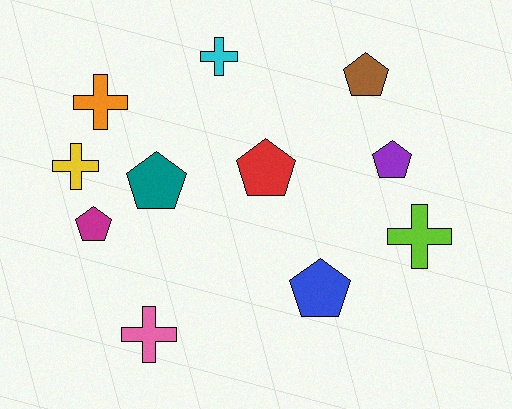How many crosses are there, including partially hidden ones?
There are 5 crosses.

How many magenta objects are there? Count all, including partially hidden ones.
There is 1 magenta object.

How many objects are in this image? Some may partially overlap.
There are 11 objects.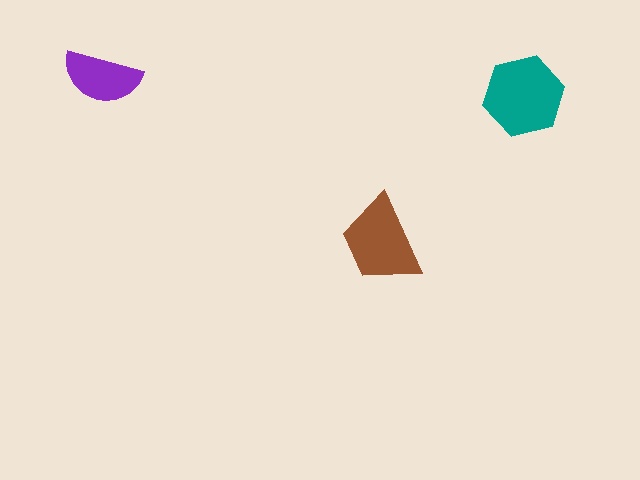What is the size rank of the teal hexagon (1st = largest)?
1st.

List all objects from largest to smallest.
The teal hexagon, the brown trapezoid, the purple semicircle.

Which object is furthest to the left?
The purple semicircle is leftmost.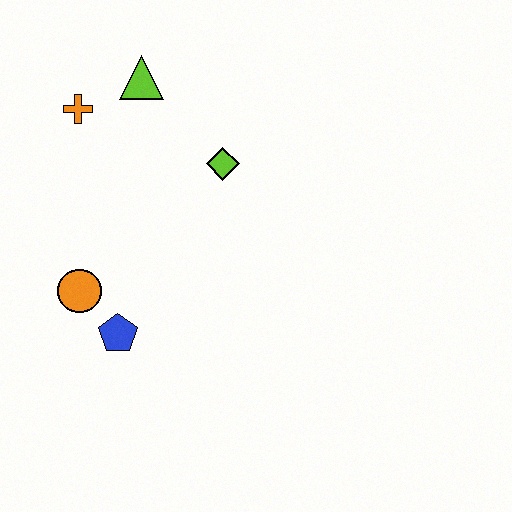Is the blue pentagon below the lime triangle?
Yes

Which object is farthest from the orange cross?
The blue pentagon is farthest from the orange cross.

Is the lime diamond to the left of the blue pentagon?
No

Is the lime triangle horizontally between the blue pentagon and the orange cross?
No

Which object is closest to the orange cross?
The lime triangle is closest to the orange cross.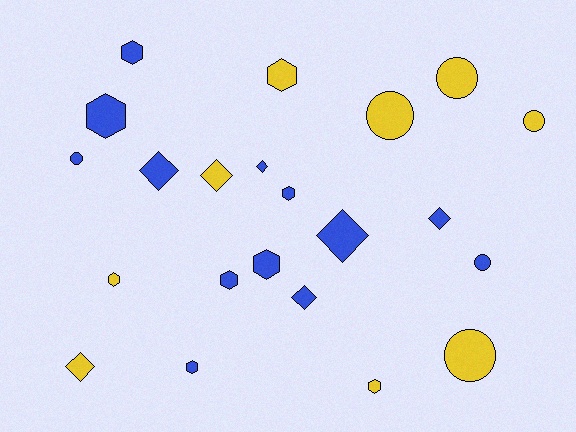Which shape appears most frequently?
Hexagon, with 9 objects.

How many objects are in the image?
There are 22 objects.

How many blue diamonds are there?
There are 5 blue diamonds.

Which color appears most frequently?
Blue, with 13 objects.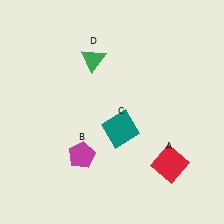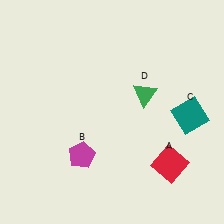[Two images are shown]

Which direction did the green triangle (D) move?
The green triangle (D) moved right.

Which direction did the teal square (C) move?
The teal square (C) moved right.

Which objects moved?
The objects that moved are: the teal square (C), the green triangle (D).